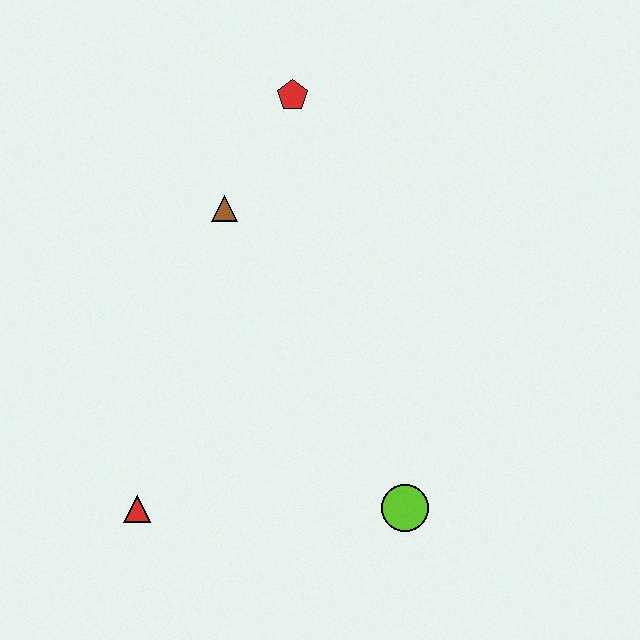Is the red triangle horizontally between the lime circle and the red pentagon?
No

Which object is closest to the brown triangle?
The red pentagon is closest to the brown triangle.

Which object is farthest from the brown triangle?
The lime circle is farthest from the brown triangle.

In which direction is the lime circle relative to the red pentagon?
The lime circle is below the red pentagon.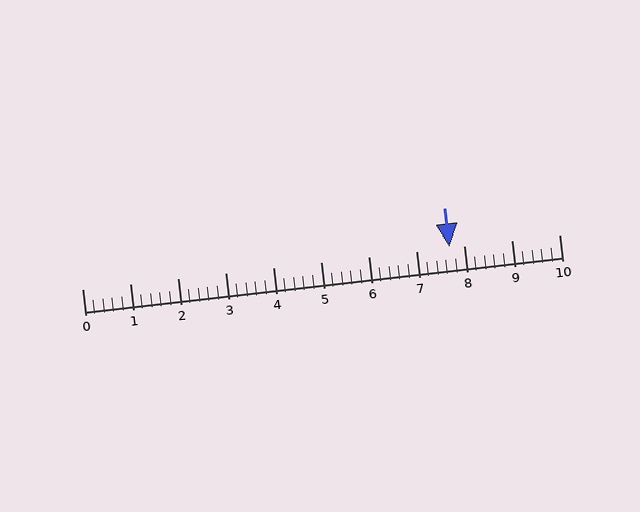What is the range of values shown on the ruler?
The ruler shows values from 0 to 10.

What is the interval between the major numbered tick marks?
The major tick marks are spaced 1 units apart.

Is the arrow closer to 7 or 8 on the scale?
The arrow is closer to 8.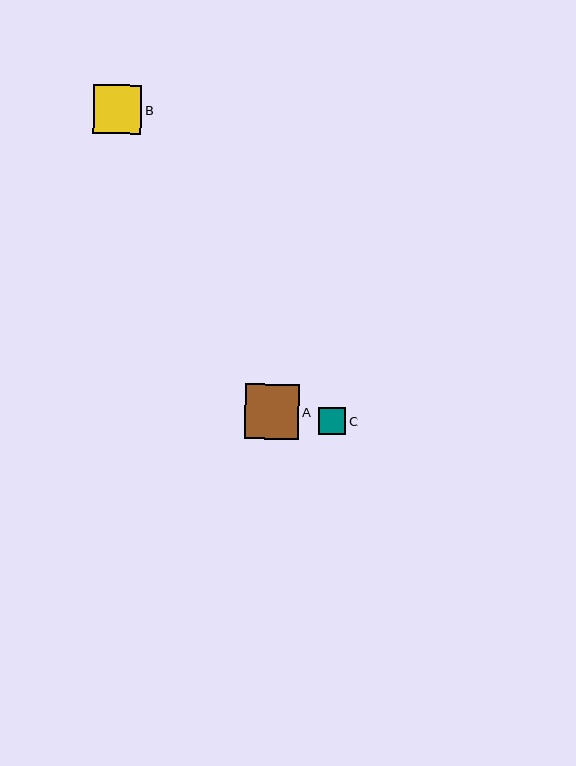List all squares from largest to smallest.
From largest to smallest: A, B, C.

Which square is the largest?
Square A is the largest with a size of approximately 55 pixels.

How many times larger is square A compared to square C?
Square A is approximately 2.0 times the size of square C.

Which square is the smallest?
Square C is the smallest with a size of approximately 27 pixels.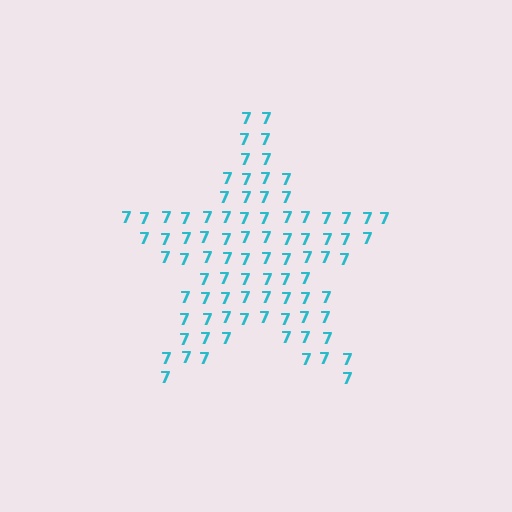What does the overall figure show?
The overall figure shows a star.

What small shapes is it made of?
It is made of small digit 7's.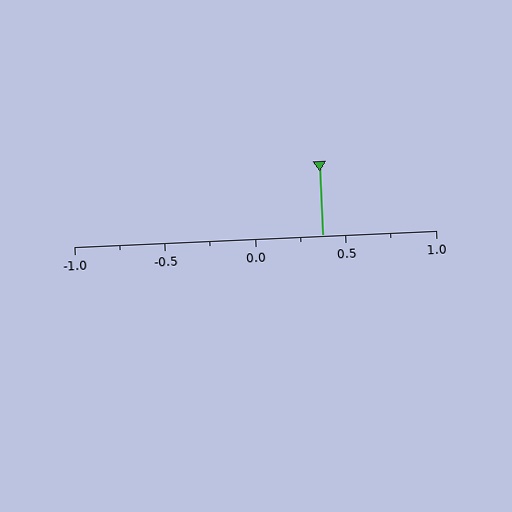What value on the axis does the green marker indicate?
The marker indicates approximately 0.38.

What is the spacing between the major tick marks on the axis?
The major ticks are spaced 0.5 apart.